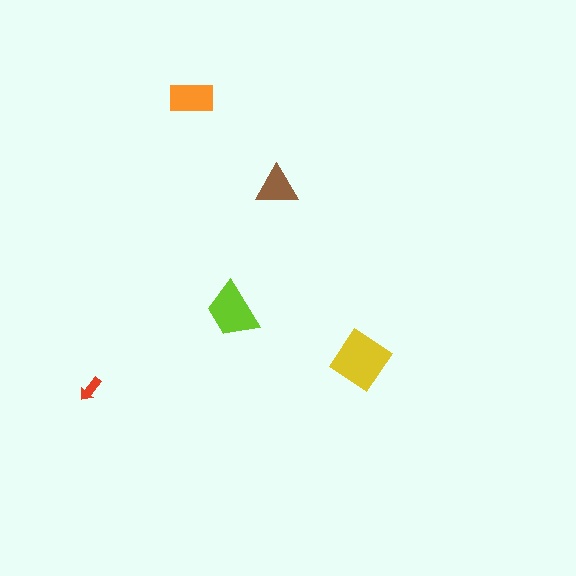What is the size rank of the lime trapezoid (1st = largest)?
2nd.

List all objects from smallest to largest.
The red arrow, the brown triangle, the orange rectangle, the lime trapezoid, the yellow diamond.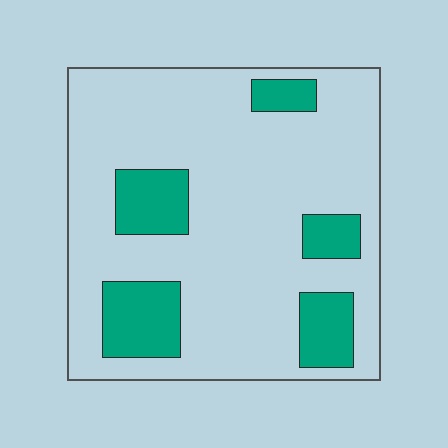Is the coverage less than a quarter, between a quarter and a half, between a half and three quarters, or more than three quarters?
Less than a quarter.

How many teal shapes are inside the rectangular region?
5.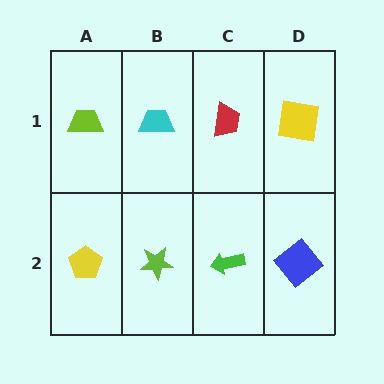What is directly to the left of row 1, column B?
A lime trapezoid.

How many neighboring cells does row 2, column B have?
3.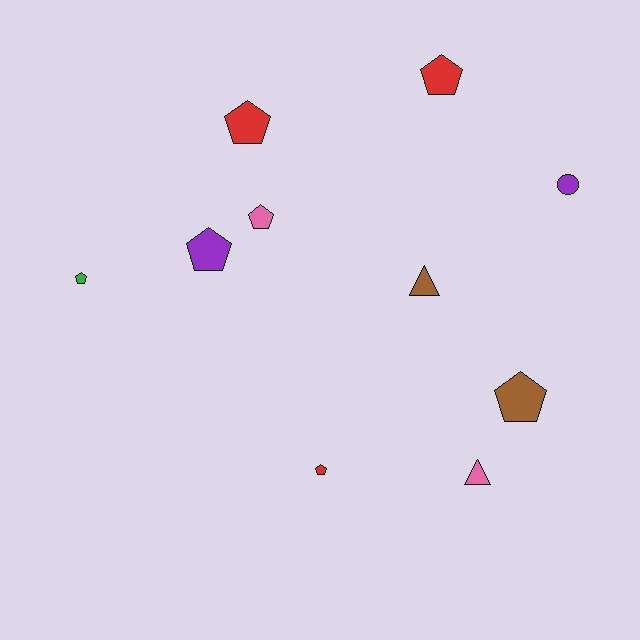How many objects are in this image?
There are 10 objects.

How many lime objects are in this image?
There are no lime objects.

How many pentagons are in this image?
There are 7 pentagons.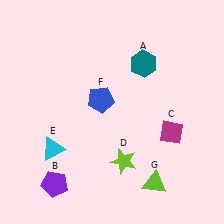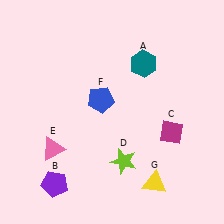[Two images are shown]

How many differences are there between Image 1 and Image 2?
There are 2 differences between the two images.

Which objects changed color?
E changed from cyan to pink. G changed from lime to yellow.